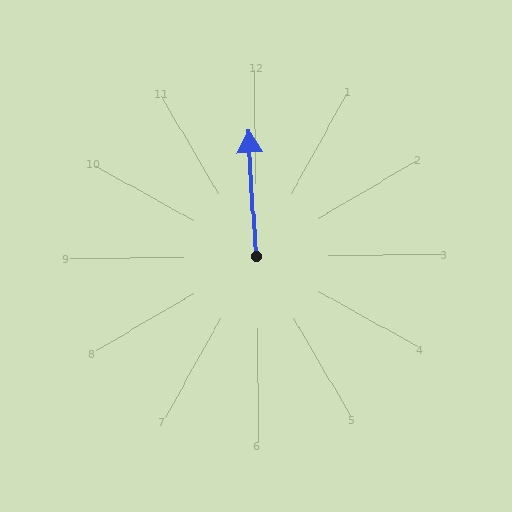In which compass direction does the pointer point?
North.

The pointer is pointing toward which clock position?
Roughly 12 o'clock.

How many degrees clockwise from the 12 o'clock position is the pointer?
Approximately 357 degrees.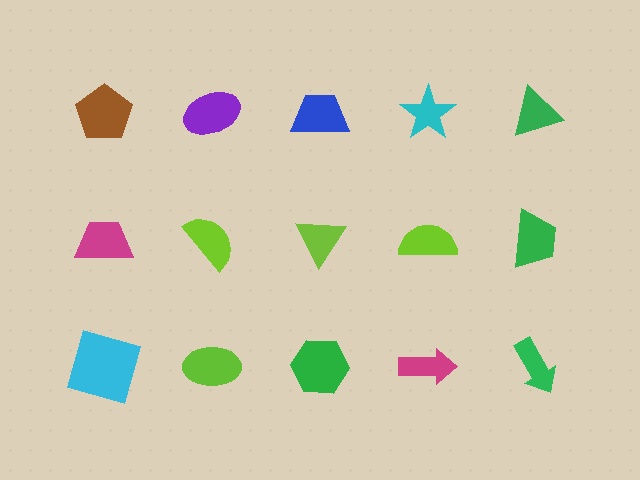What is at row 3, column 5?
A green arrow.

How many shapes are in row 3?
5 shapes.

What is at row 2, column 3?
A lime triangle.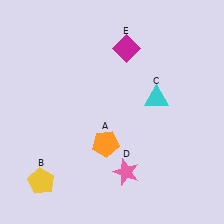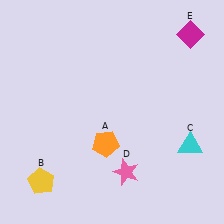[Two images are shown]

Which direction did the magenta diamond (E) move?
The magenta diamond (E) moved right.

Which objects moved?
The objects that moved are: the cyan triangle (C), the magenta diamond (E).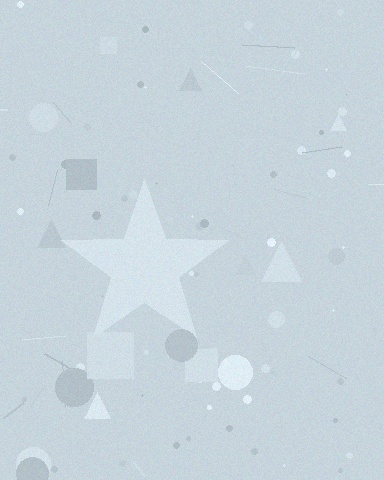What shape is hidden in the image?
A star is hidden in the image.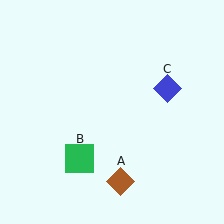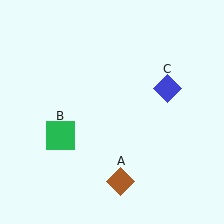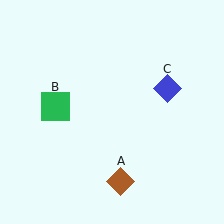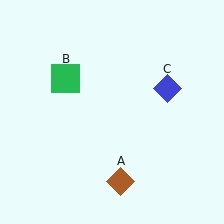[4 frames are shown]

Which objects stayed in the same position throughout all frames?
Brown diamond (object A) and blue diamond (object C) remained stationary.